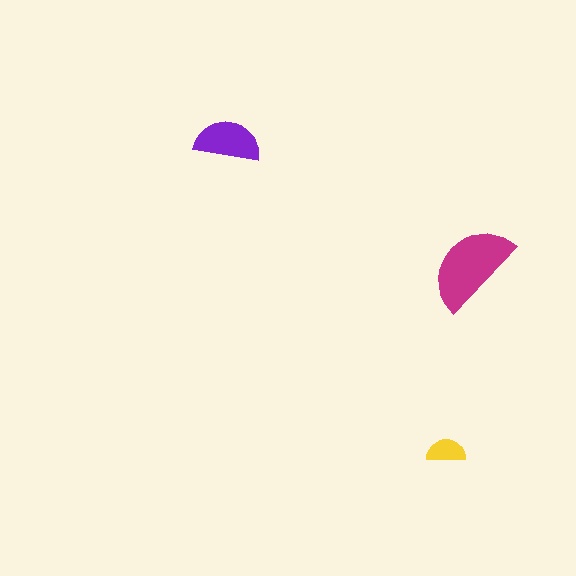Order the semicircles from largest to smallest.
the magenta one, the purple one, the yellow one.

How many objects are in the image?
There are 3 objects in the image.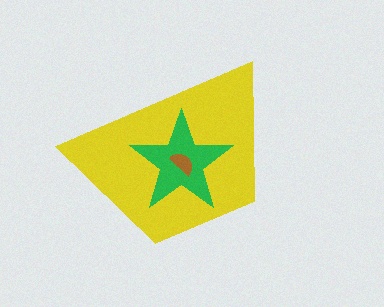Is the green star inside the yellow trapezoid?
Yes.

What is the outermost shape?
The yellow trapezoid.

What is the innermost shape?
The brown semicircle.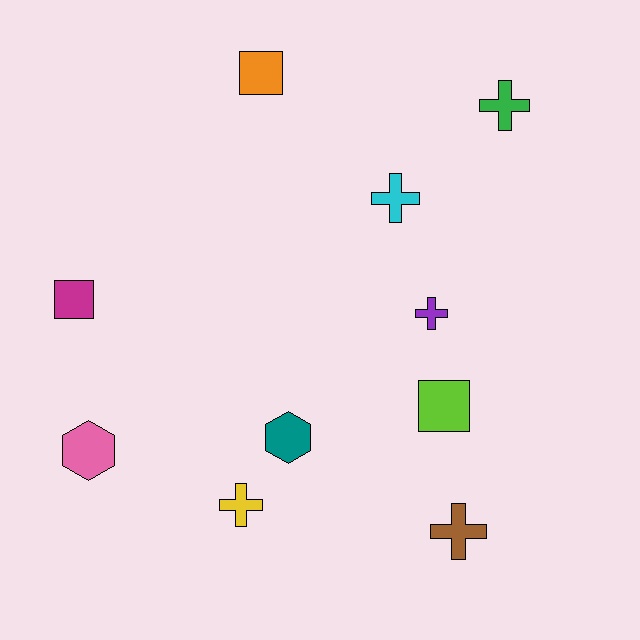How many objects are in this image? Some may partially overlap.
There are 10 objects.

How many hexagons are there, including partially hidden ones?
There are 2 hexagons.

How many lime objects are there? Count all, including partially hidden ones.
There is 1 lime object.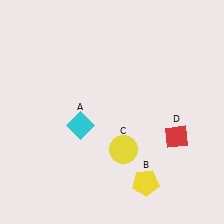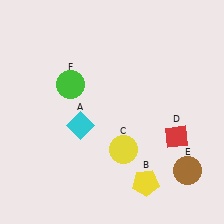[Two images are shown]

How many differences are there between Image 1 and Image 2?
There are 2 differences between the two images.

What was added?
A brown circle (E), a green circle (F) were added in Image 2.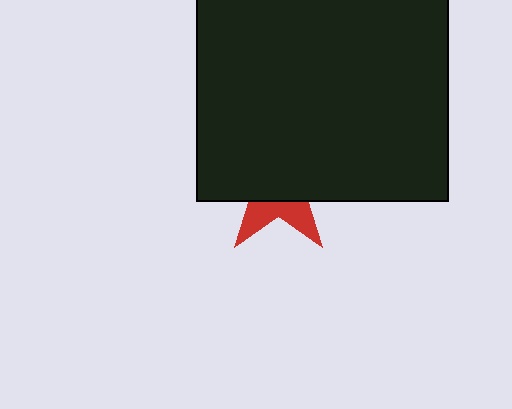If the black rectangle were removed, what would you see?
You would see the complete red star.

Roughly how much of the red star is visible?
A small part of it is visible (roughly 32%).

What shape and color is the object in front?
The object in front is a black rectangle.